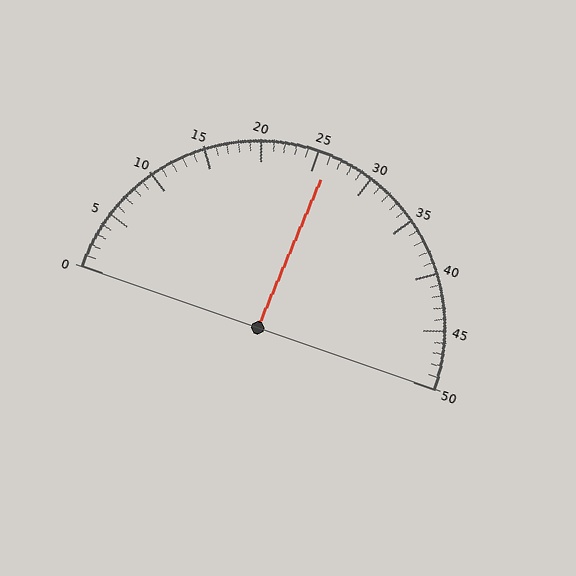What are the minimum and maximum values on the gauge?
The gauge ranges from 0 to 50.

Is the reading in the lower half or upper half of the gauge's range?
The reading is in the upper half of the range (0 to 50).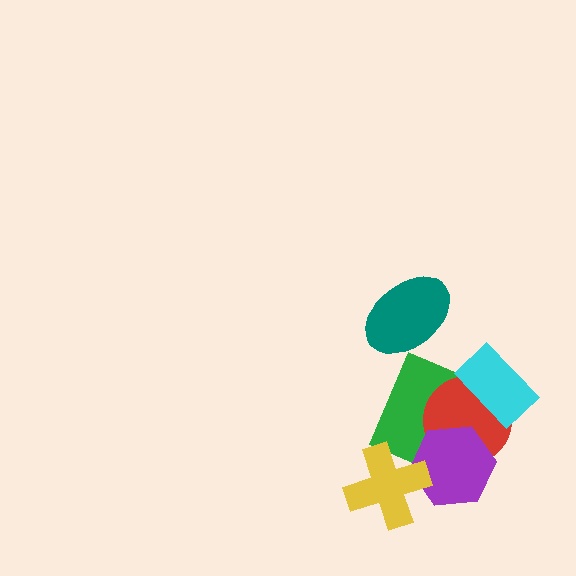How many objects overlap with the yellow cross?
2 objects overlap with the yellow cross.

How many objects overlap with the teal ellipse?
0 objects overlap with the teal ellipse.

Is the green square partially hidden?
Yes, it is partially covered by another shape.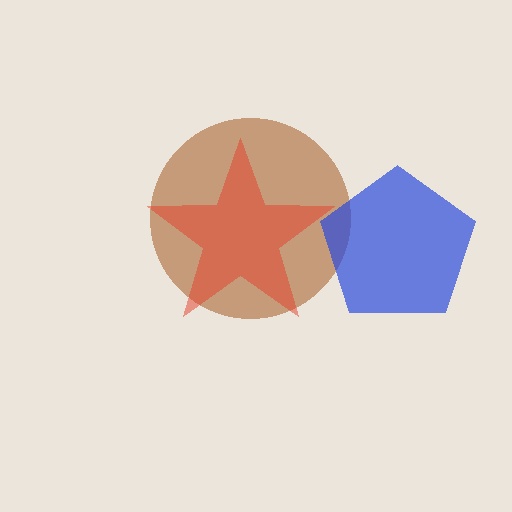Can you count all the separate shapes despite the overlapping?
Yes, there are 3 separate shapes.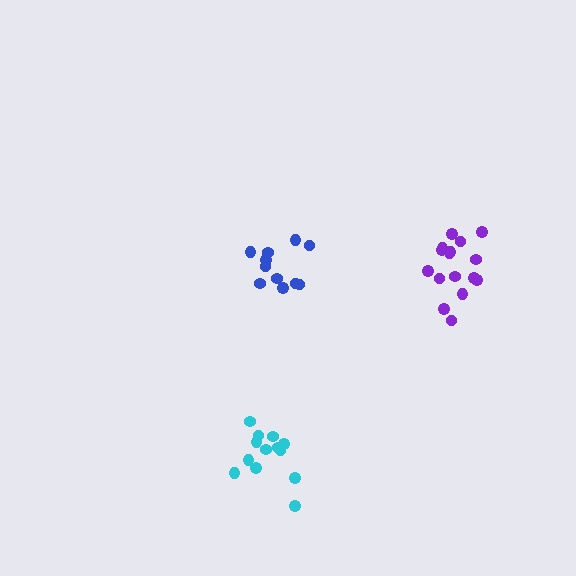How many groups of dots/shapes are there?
There are 3 groups.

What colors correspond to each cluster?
The clusters are colored: blue, purple, cyan.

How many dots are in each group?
Group 1: 11 dots, Group 2: 16 dots, Group 3: 13 dots (40 total).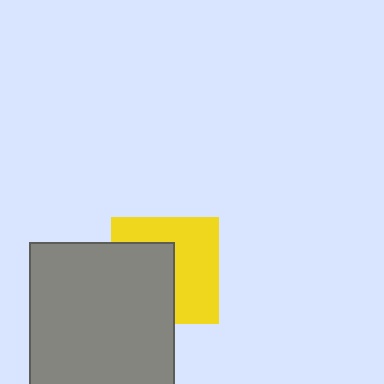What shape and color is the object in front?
The object in front is a gray rectangle.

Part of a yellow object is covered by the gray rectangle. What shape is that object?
It is a square.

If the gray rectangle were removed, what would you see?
You would see the complete yellow square.